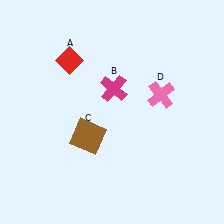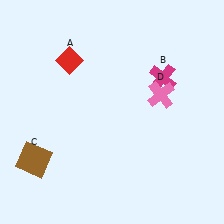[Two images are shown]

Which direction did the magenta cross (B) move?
The magenta cross (B) moved right.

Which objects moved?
The objects that moved are: the magenta cross (B), the brown square (C).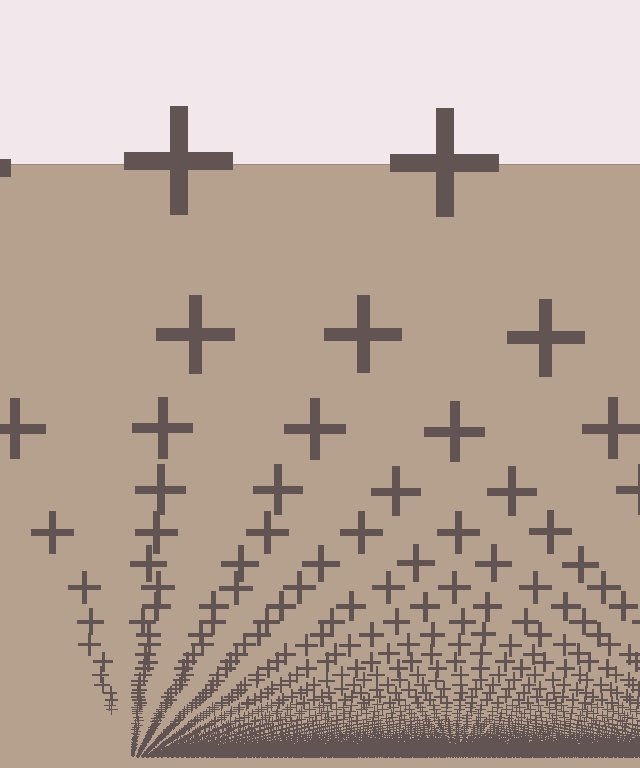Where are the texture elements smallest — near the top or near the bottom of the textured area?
Near the bottom.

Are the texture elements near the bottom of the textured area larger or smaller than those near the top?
Smaller. The gradient is inverted — elements near the bottom are smaller and denser.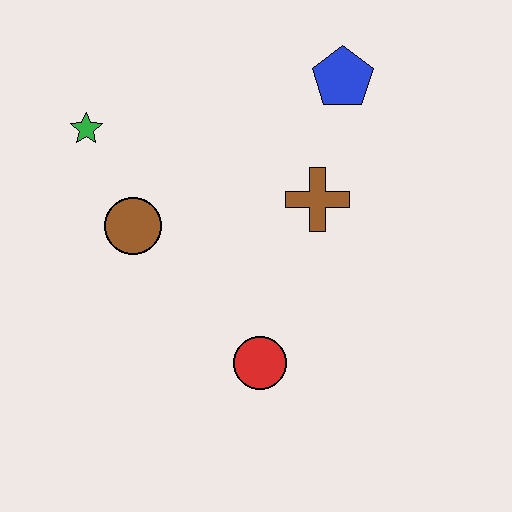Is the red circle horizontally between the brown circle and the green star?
No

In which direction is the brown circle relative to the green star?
The brown circle is below the green star.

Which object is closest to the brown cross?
The blue pentagon is closest to the brown cross.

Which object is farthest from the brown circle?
The blue pentagon is farthest from the brown circle.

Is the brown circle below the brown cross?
Yes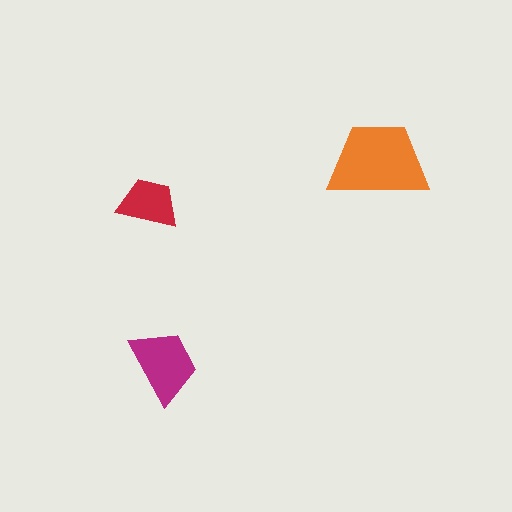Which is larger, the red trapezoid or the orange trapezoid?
The orange one.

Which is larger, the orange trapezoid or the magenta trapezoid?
The orange one.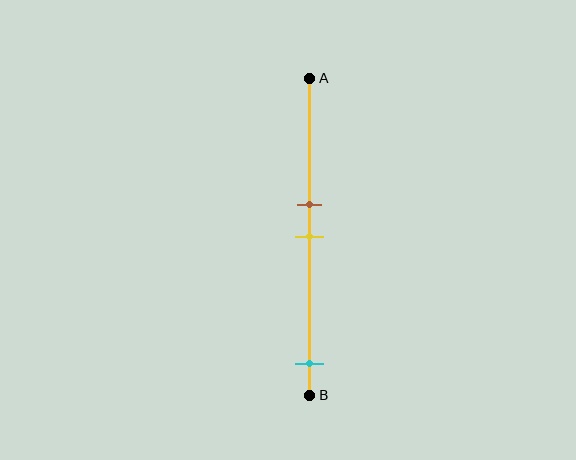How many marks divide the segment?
There are 3 marks dividing the segment.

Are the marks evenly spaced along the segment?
No, the marks are not evenly spaced.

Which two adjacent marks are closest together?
The brown and yellow marks are the closest adjacent pair.